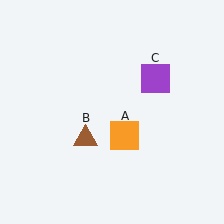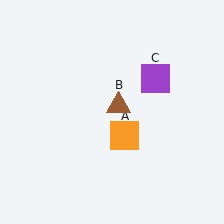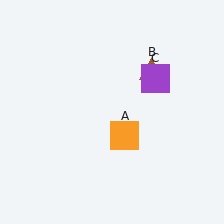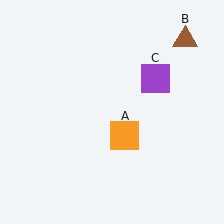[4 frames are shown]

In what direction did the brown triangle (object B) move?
The brown triangle (object B) moved up and to the right.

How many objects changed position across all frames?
1 object changed position: brown triangle (object B).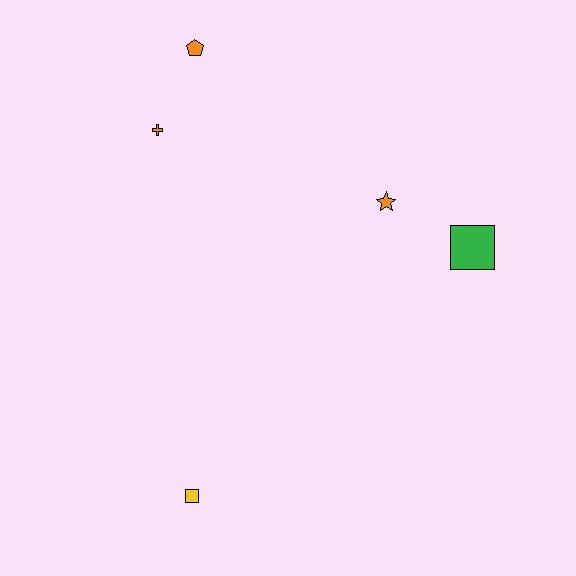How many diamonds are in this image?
There are no diamonds.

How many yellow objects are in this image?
There is 1 yellow object.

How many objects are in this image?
There are 5 objects.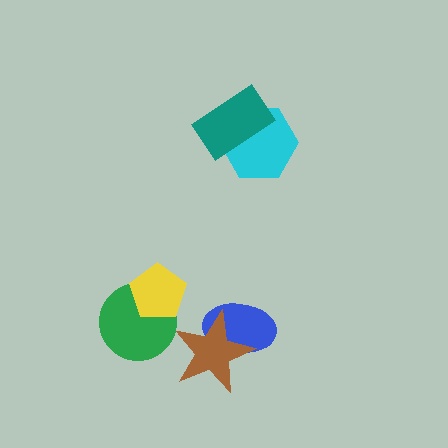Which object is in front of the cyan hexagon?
The teal rectangle is in front of the cyan hexagon.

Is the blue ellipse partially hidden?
Yes, it is partially covered by another shape.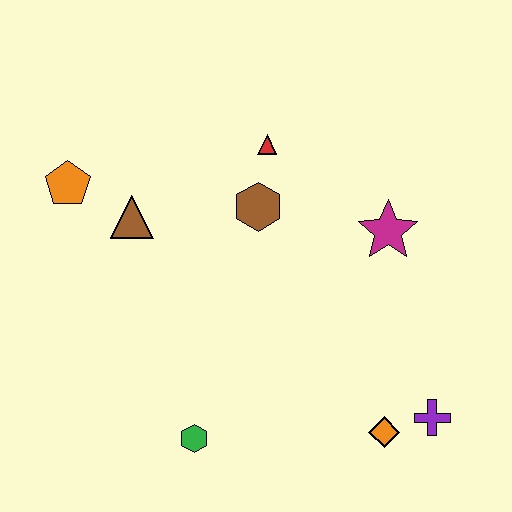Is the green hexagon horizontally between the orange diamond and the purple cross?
No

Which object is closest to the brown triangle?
The orange pentagon is closest to the brown triangle.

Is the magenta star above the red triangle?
No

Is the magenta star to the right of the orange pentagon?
Yes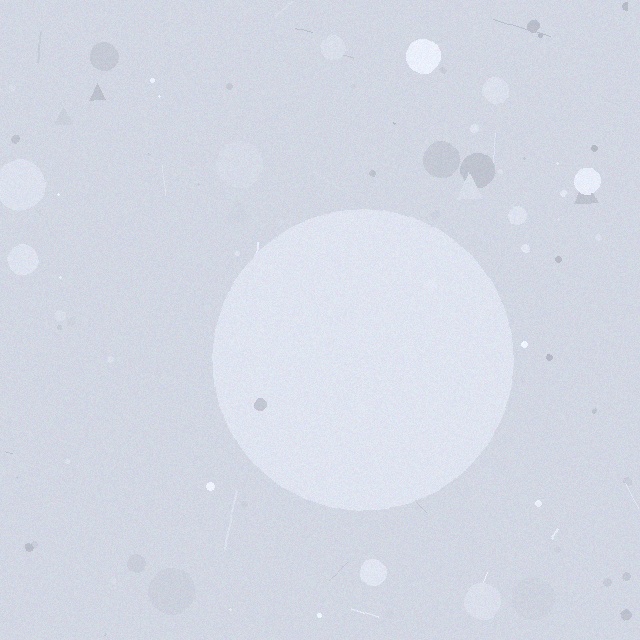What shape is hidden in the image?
A circle is hidden in the image.